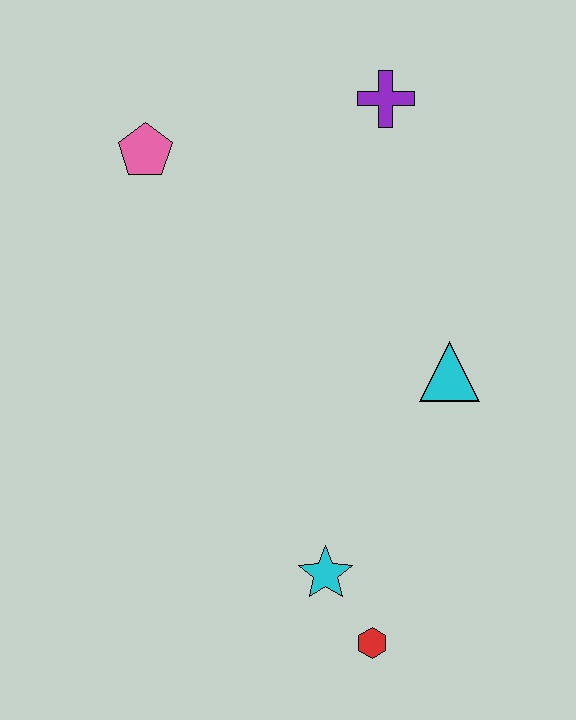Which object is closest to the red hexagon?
The cyan star is closest to the red hexagon.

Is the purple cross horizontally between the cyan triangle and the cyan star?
Yes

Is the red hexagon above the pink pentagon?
No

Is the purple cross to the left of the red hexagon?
No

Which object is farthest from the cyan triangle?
The pink pentagon is farthest from the cyan triangle.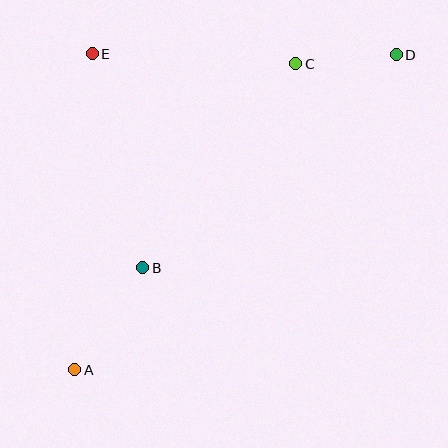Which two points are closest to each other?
Points C and D are closest to each other.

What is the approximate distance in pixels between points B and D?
The distance between B and D is approximately 331 pixels.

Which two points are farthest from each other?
Points A and D are farthest from each other.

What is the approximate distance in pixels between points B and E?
The distance between B and E is approximately 220 pixels.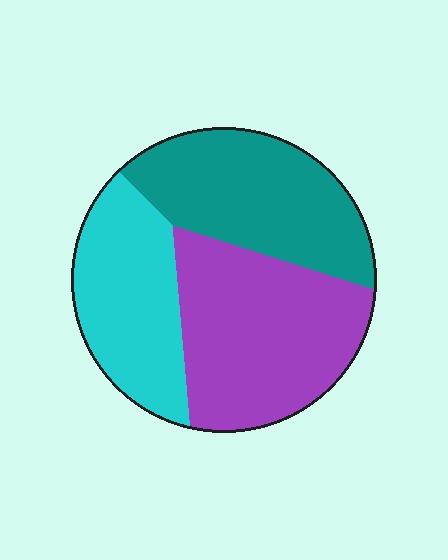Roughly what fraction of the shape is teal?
Teal takes up between a sixth and a third of the shape.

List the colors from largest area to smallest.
From largest to smallest: purple, teal, cyan.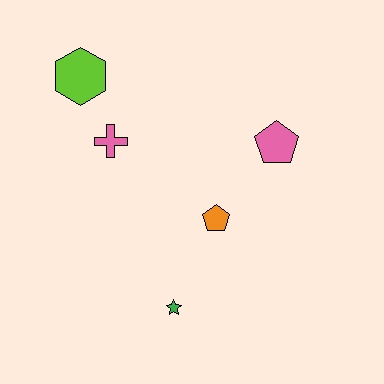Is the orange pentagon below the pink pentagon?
Yes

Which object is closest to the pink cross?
The lime hexagon is closest to the pink cross.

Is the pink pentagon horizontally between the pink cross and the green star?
No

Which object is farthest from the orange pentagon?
The lime hexagon is farthest from the orange pentagon.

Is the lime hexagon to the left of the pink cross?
Yes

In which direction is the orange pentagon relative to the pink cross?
The orange pentagon is to the right of the pink cross.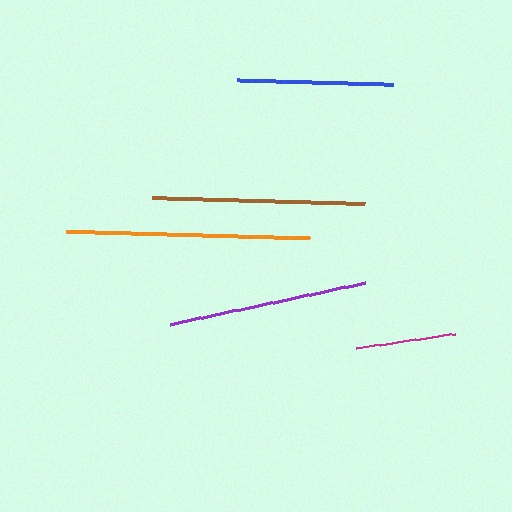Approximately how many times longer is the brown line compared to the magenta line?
The brown line is approximately 2.1 times the length of the magenta line.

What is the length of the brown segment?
The brown segment is approximately 213 pixels long.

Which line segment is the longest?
The orange line is the longest at approximately 245 pixels.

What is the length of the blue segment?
The blue segment is approximately 156 pixels long.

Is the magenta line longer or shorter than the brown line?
The brown line is longer than the magenta line.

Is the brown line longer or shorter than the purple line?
The brown line is longer than the purple line.